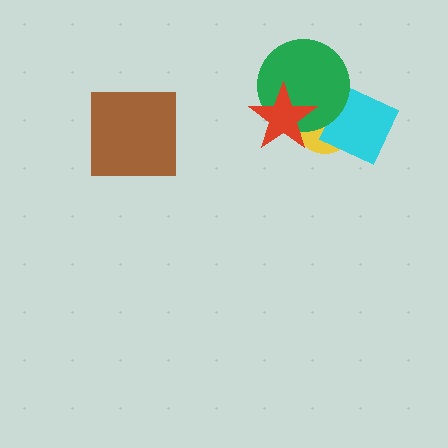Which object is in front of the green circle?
The red star is in front of the green circle.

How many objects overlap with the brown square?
0 objects overlap with the brown square.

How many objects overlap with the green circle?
3 objects overlap with the green circle.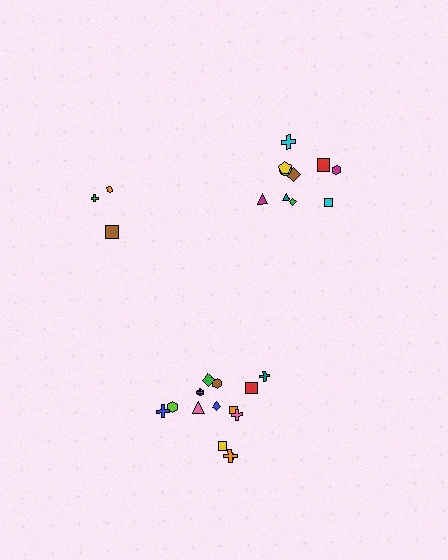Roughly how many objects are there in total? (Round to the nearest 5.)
Roughly 30 objects in total.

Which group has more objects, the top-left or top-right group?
The top-right group.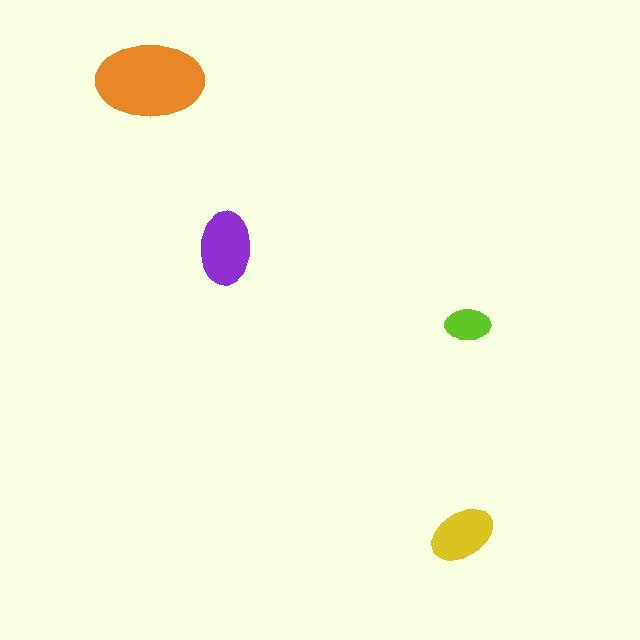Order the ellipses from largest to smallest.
the orange one, the purple one, the yellow one, the lime one.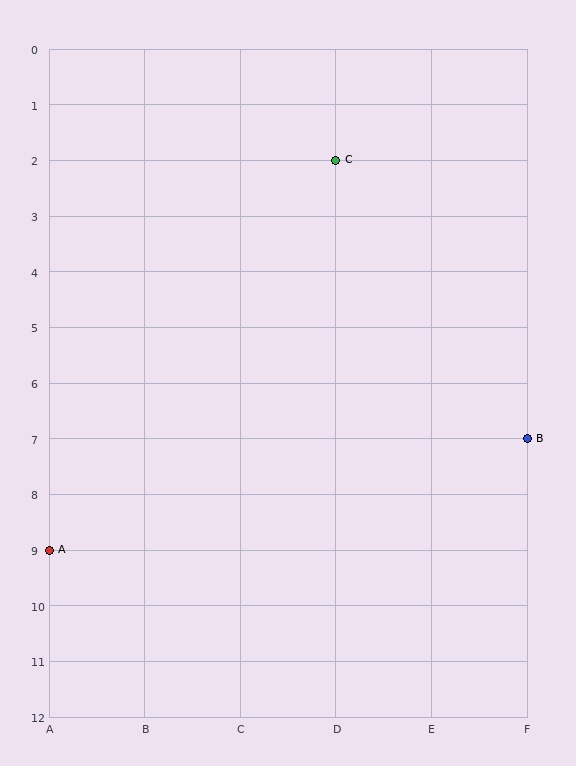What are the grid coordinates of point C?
Point C is at grid coordinates (D, 2).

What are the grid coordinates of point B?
Point B is at grid coordinates (F, 7).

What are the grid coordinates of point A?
Point A is at grid coordinates (A, 9).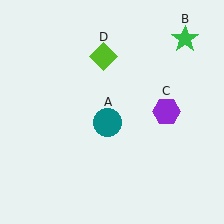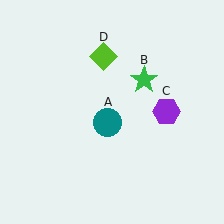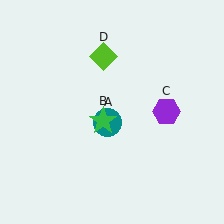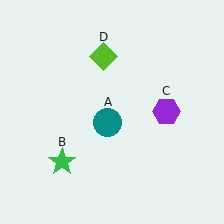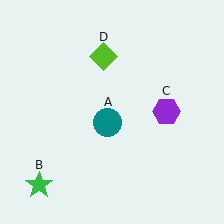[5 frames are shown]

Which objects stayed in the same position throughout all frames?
Teal circle (object A) and purple hexagon (object C) and lime diamond (object D) remained stationary.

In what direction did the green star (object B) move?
The green star (object B) moved down and to the left.